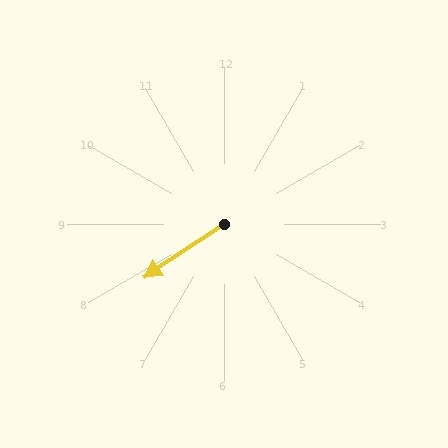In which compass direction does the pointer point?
Southwest.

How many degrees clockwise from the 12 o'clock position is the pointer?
Approximately 237 degrees.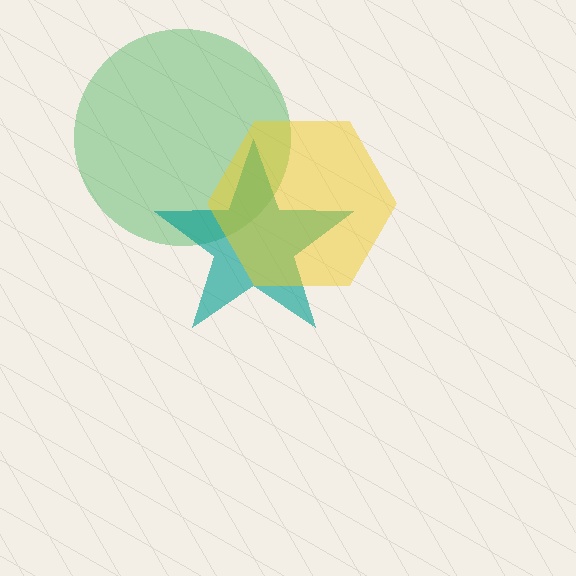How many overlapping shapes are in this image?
There are 3 overlapping shapes in the image.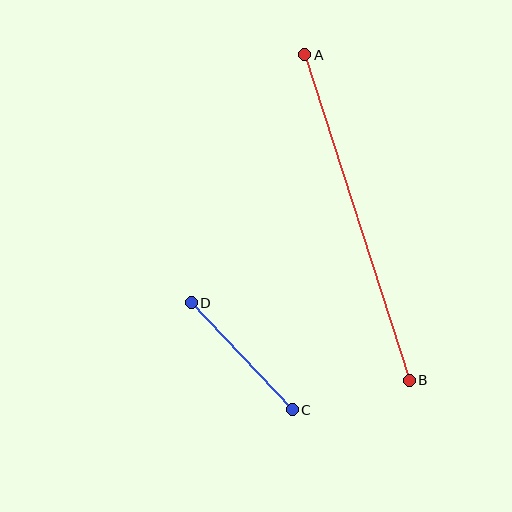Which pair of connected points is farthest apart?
Points A and B are farthest apart.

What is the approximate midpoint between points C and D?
The midpoint is at approximately (242, 356) pixels.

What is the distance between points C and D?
The distance is approximately 148 pixels.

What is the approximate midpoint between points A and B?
The midpoint is at approximately (357, 218) pixels.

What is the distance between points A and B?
The distance is approximately 342 pixels.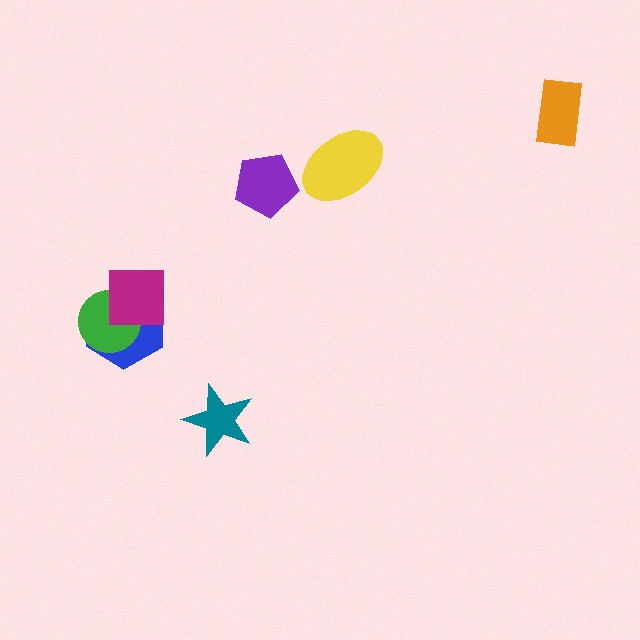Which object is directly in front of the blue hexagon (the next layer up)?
The green circle is directly in front of the blue hexagon.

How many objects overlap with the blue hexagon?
2 objects overlap with the blue hexagon.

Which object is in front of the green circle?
The magenta square is in front of the green circle.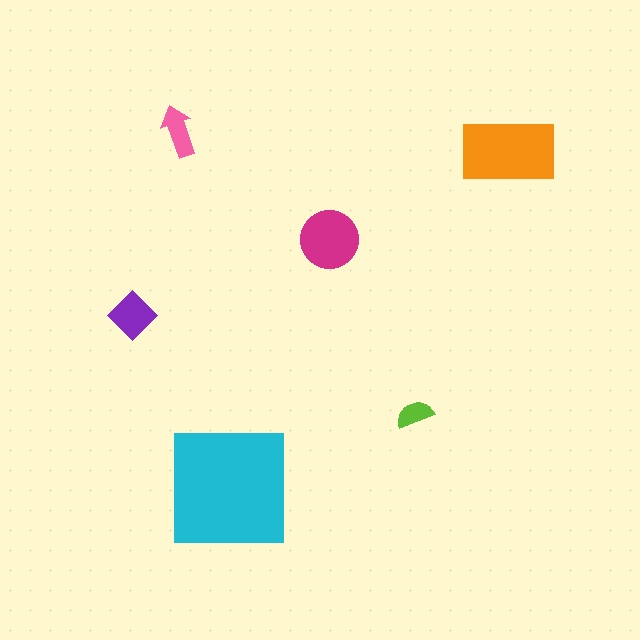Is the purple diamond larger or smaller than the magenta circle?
Smaller.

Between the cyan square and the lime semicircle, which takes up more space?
The cyan square.